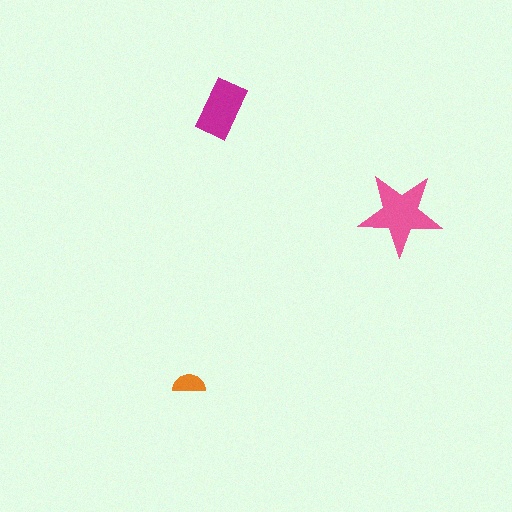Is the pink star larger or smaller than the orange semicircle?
Larger.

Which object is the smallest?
The orange semicircle.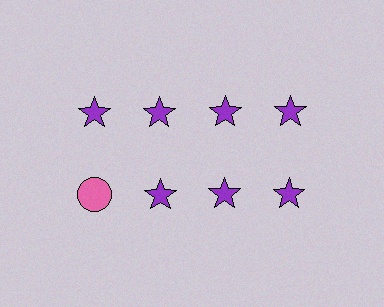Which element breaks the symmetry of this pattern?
The pink circle in the second row, leftmost column breaks the symmetry. All other shapes are purple stars.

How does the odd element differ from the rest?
It differs in both color (pink instead of purple) and shape (circle instead of star).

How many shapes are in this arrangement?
There are 8 shapes arranged in a grid pattern.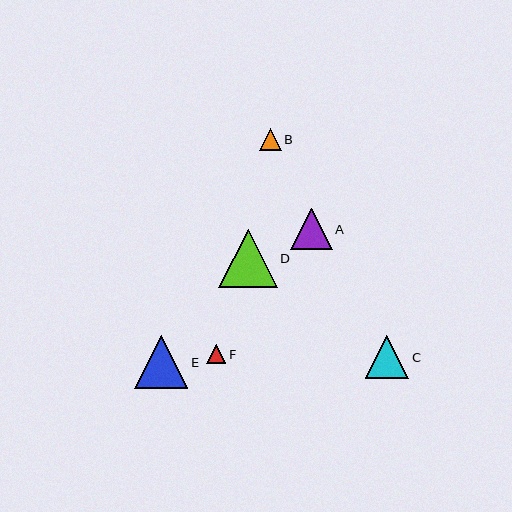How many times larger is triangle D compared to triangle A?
Triangle D is approximately 1.4 times the size of triangle A.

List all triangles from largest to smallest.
From largest to smallest: D, E, C, A, B, F.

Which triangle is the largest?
Triangle D is the largest with a size of approximately 58 pixels.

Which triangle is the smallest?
Triangle F is the smallest with a size of approximately 19 pixels.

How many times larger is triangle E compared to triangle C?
Triangle E is approximately 1.2 times the size of triangle C.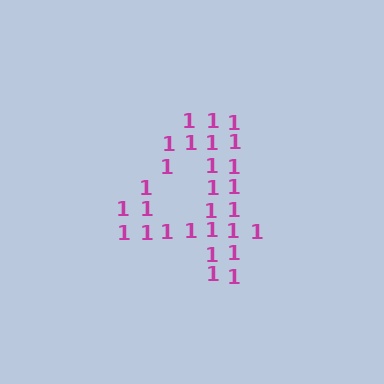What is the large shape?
The large shape is the digit 4.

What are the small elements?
The small elements are digit 1's.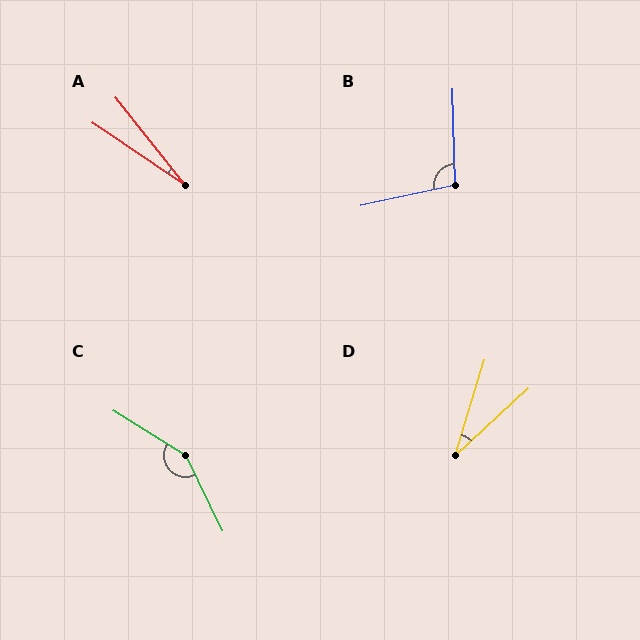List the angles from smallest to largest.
A (17°), D (30°), B (101°), C (148°).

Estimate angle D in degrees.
Approximately 30 degrees.